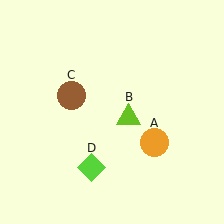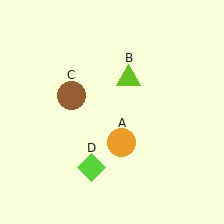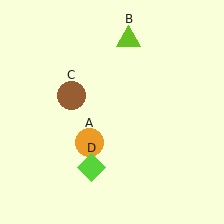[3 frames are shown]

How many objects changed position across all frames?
2 objects changed position: orange circle (object A), lime triangle (object B).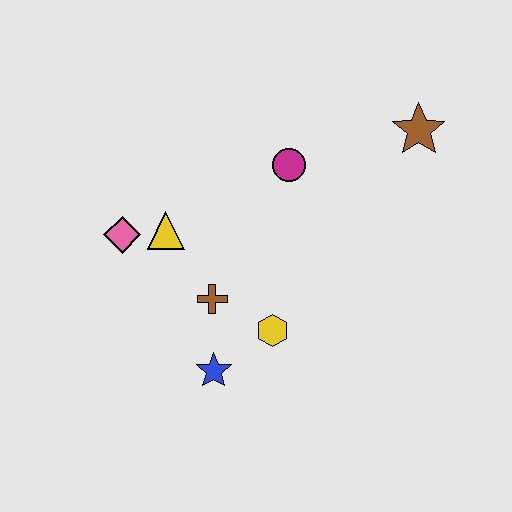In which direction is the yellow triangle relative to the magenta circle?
The yellow triangle is to the left of the magenta circle.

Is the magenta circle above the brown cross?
Yes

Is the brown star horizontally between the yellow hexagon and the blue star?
No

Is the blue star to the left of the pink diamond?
No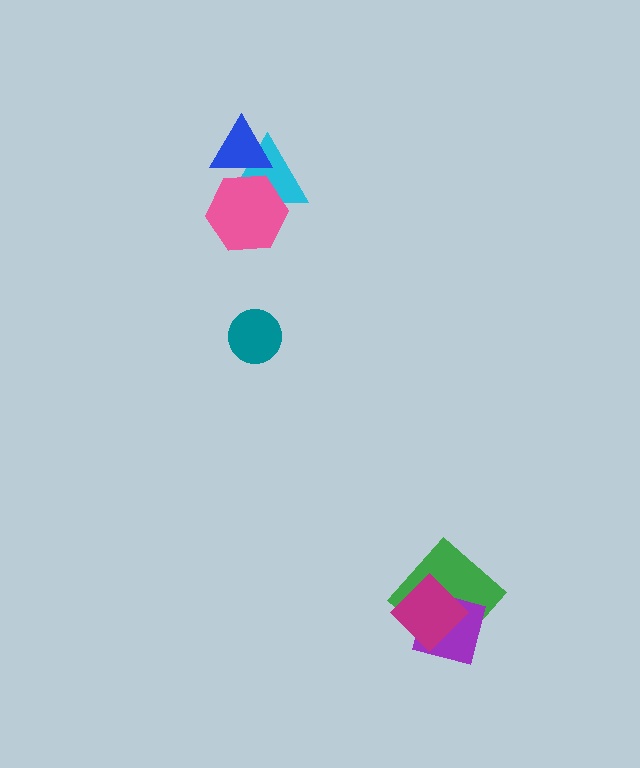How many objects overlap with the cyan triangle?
2 objects overlap with the cyan triangle.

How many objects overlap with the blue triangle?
2 objects overlap with the blue triangle.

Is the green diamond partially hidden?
Yes, it is partially covered by another shape.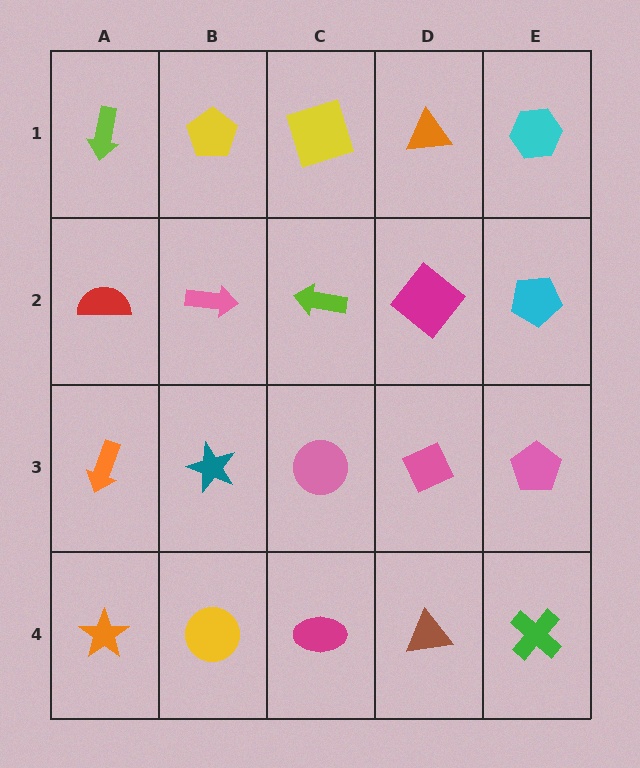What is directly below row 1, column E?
A cyan pentagon.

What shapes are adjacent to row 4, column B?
A teal star (row 3, column B), an orange star (row 4, column A), a magenta ellipse (row 4, column C).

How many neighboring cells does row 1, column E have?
2.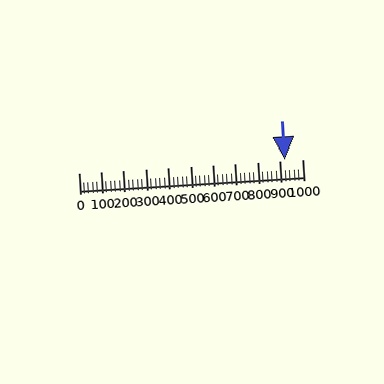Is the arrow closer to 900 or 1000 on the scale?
The arrow is closer to 900.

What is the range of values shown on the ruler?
The ruler shows values from 0 to 1000.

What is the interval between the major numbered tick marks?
The major tick marks are spaced 100 units apart.